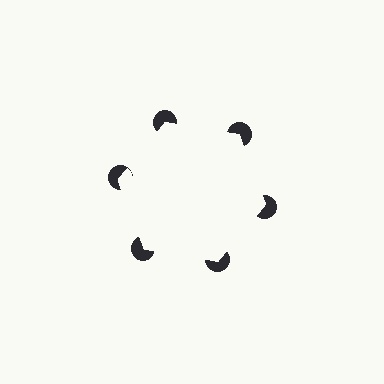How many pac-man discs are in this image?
There are 6 — one at each vertex of the illusory hexagon.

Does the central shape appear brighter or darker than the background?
It typically appears slightly brighter than the background, even though no actual brightness change is drawn.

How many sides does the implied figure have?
6 sides.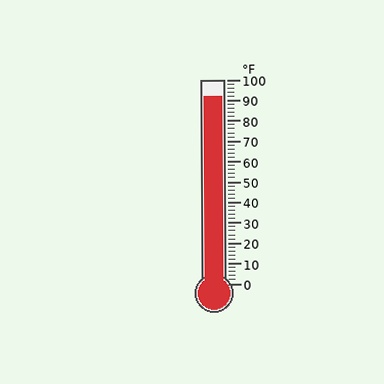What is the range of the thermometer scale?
The thermometer scale ranges from 0°F to 100°F.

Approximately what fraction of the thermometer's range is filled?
The thermometer is filled to approximately 90% of its range.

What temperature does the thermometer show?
The thermometer shows approximately 92°F.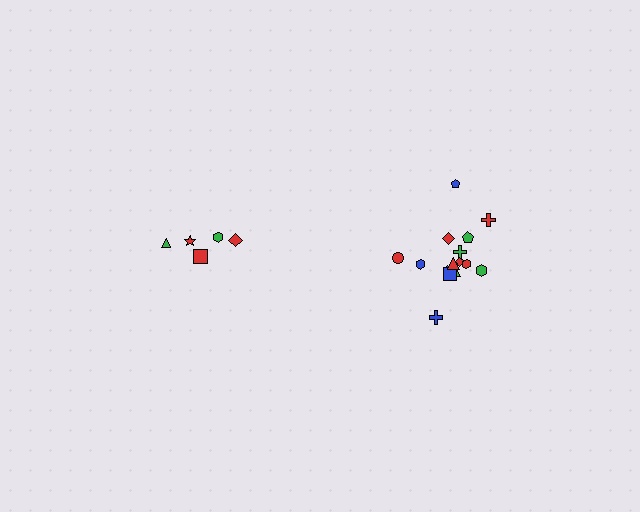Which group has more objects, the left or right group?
The right group.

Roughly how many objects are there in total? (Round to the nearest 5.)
Roughly 20 objects in total.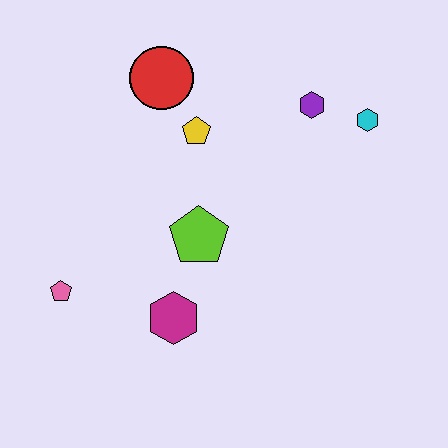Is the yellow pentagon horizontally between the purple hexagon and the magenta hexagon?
Yes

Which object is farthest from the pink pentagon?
The cyan hexagon is farthest from the pink pentagon.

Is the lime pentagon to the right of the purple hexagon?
No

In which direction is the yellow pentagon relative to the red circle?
The yellow pentagon is below the red circle.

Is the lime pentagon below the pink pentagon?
No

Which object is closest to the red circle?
The yellow pentagon is closest to the red circle.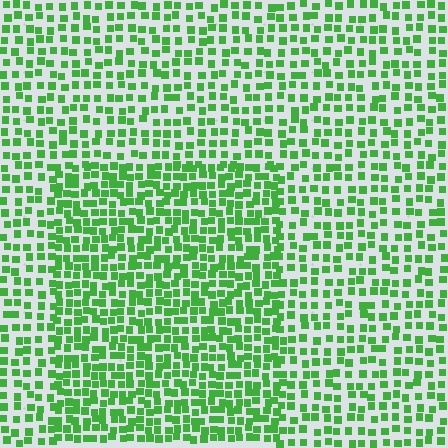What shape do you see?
I see a rectangle.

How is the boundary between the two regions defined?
The boundary is defined by a change in element density (approximately 1.6x ratio). All elements are the same color, size, and shape.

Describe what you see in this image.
The image contains small green elements arranged at two different densities. A rectangle-shaped region is visible where the elements are more densely packed than the surrounding area.